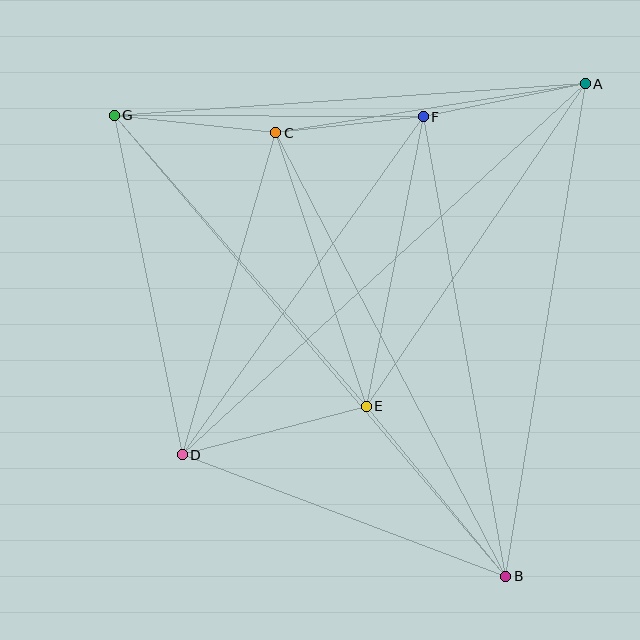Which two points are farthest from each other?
Points B and G are farthest from each other.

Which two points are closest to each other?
Points C and F are closest to each other.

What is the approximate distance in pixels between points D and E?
The distance between D and E is approximately 191 pixels.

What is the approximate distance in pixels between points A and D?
The distance between A and D is approximately 548 pixels.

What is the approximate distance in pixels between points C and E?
The distance between C and E is approximately 288 pixels.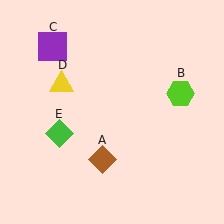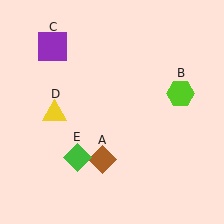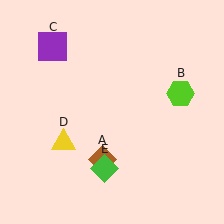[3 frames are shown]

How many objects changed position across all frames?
2 objects changed position: yellow triangle (object D), green diamond (object E).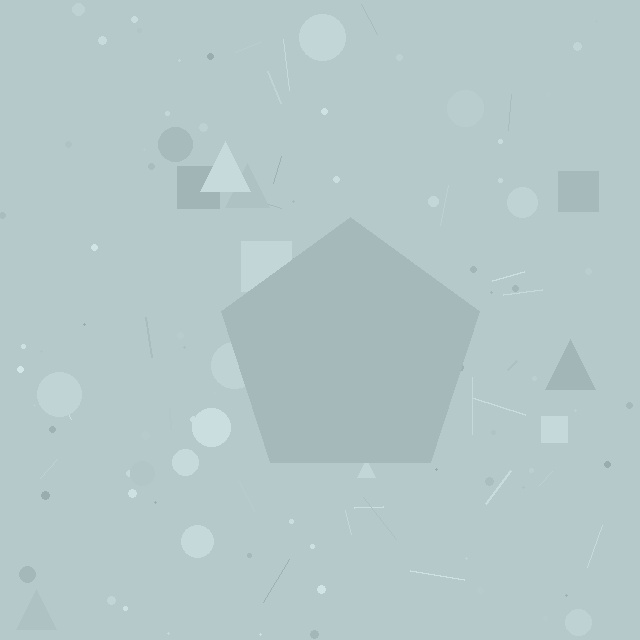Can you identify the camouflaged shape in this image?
The camouflaged shape is a pentagon.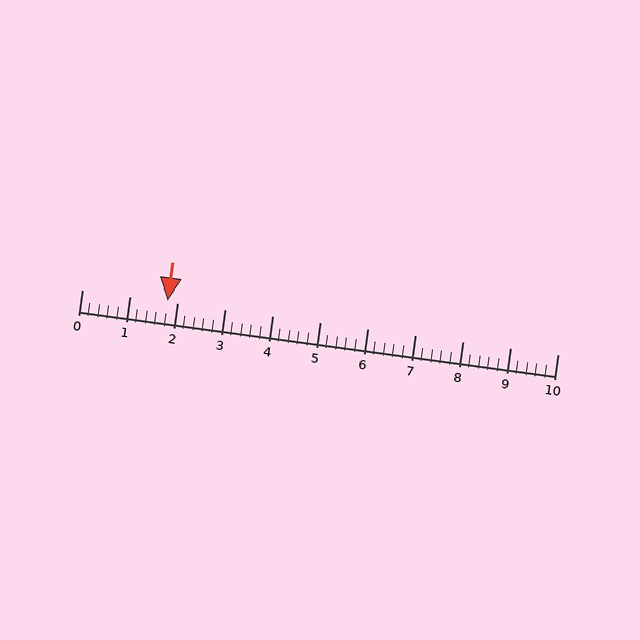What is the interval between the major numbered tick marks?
The major tick marks are spaced 1 units apart.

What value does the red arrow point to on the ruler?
The red arrow points to approximately 1.8.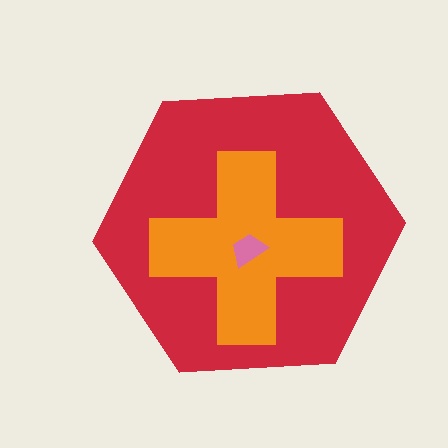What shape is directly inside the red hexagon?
The orange cross.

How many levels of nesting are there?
3.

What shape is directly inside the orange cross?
The pink trapezoid.